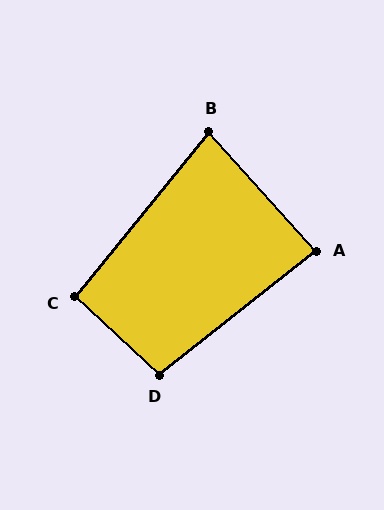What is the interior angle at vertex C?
Approximately 94 degrees (approximately right).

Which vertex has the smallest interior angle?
B, at approximately 81 degrees.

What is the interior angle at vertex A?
Approximately 86 degrees (approximately right).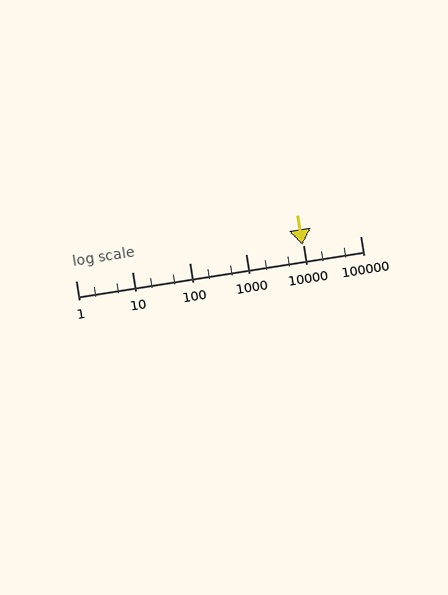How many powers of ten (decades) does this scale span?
The scale spans 5 decades, from 1 to 100000.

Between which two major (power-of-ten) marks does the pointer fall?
The pointer is between 1000 and 10000.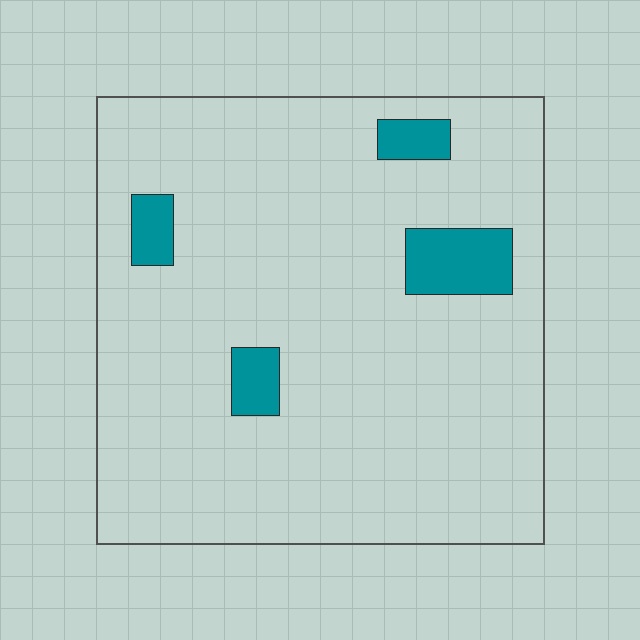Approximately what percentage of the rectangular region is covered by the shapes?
Approximately 10%.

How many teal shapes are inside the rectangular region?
4.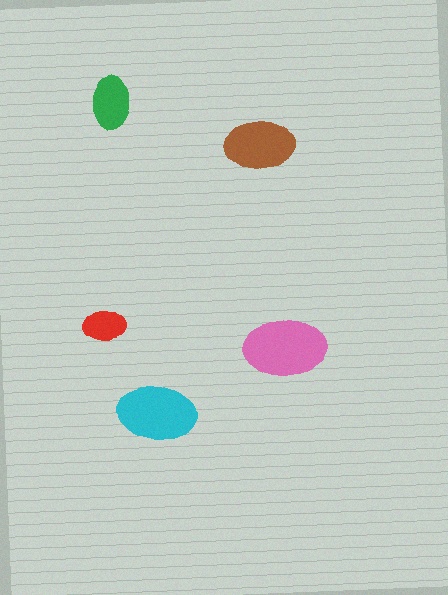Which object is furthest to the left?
The red ellipse is leftmost.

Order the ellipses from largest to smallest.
the pink one, the cyan one, the brown one, the green one, the red one.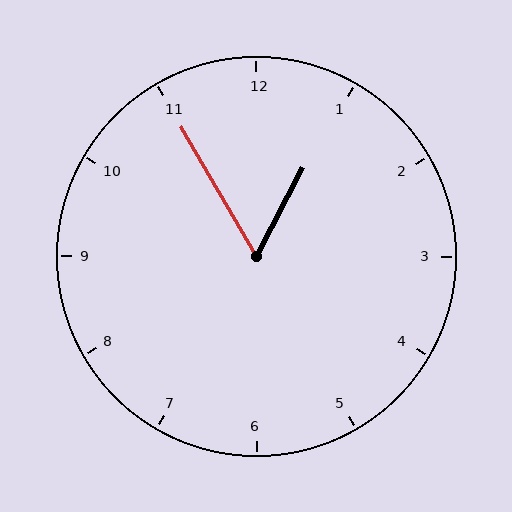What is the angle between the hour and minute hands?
Approximately 58 degrees.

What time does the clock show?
12:55.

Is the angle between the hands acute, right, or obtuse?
It is acute.